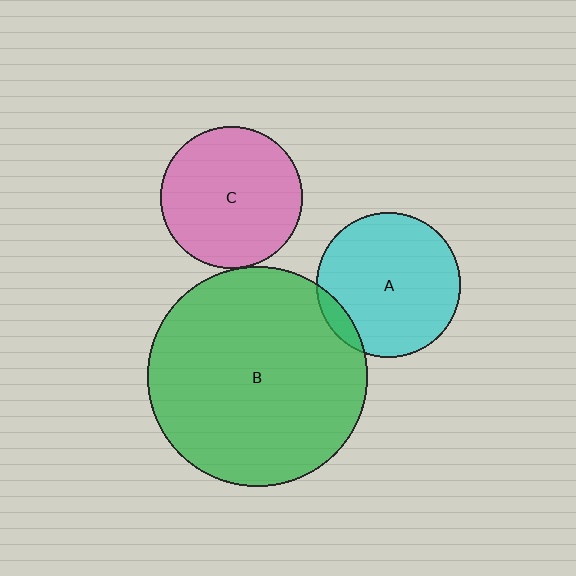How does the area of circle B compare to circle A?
Approximately 2.3 times.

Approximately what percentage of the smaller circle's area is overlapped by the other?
Approximately 10%.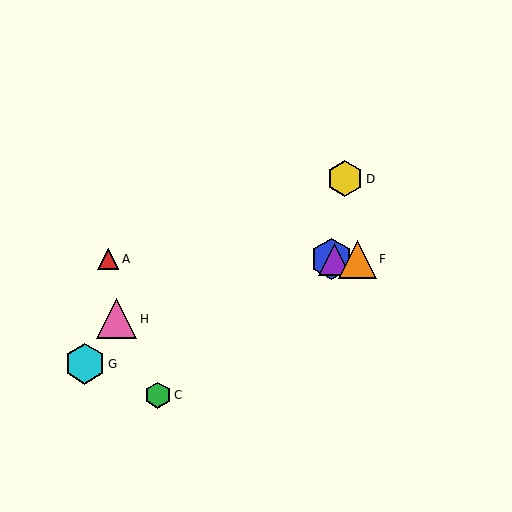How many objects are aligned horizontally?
4 objects (A, B, E, F) are aligned horizontally.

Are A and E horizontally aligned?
Yes, both are at y≈259.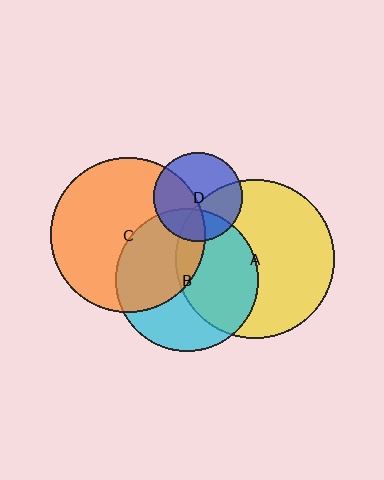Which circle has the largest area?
Circle A (yellow).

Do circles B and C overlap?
Yes.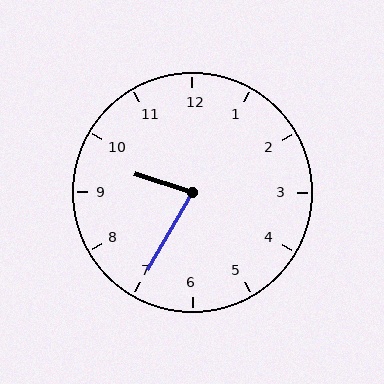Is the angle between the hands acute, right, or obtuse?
It is acute.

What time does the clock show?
9:35.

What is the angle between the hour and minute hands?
Approximately 78 degrees.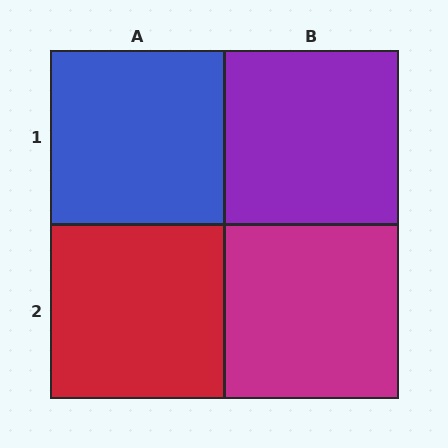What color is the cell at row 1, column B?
Purple.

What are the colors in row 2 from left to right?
Red, magenta.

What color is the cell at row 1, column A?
Blue.